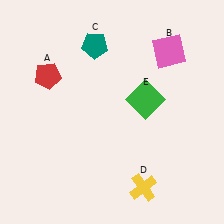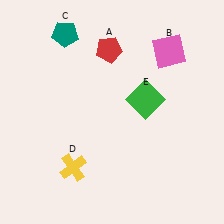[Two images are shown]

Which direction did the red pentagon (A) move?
The red pentagon (A) moved right.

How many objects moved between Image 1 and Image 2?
3 objects moved between the two images.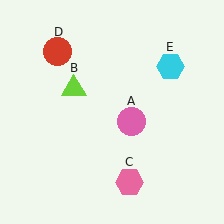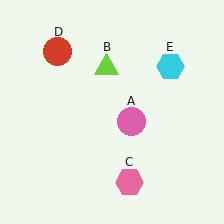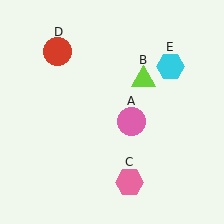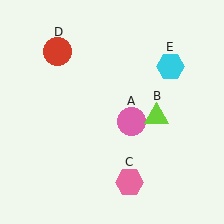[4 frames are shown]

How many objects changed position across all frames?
1 object changed position: lime triangle (object B).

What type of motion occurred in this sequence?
The lime triangle (object B) rotated clockwise around the center of the scene.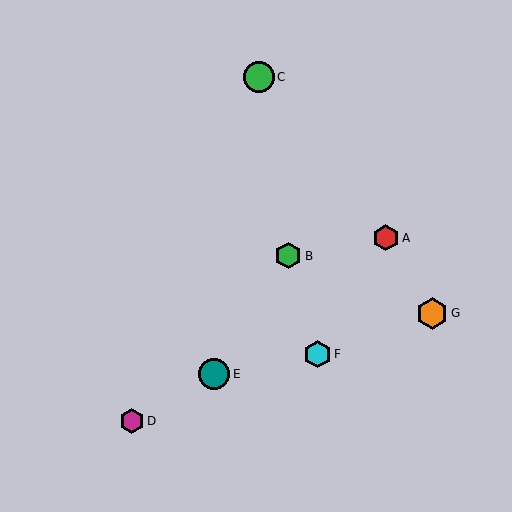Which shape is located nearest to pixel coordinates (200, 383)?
The teal circle (labeled E) at (214, 374) is nearest to that location.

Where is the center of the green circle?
The center of the green circle is at (259, 77).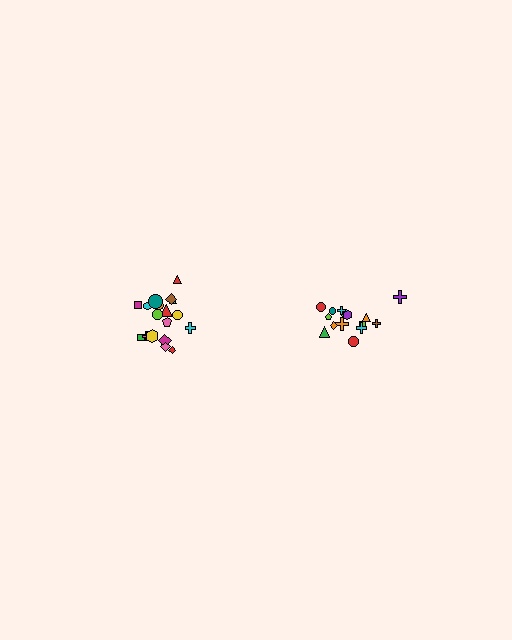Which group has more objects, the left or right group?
The left group.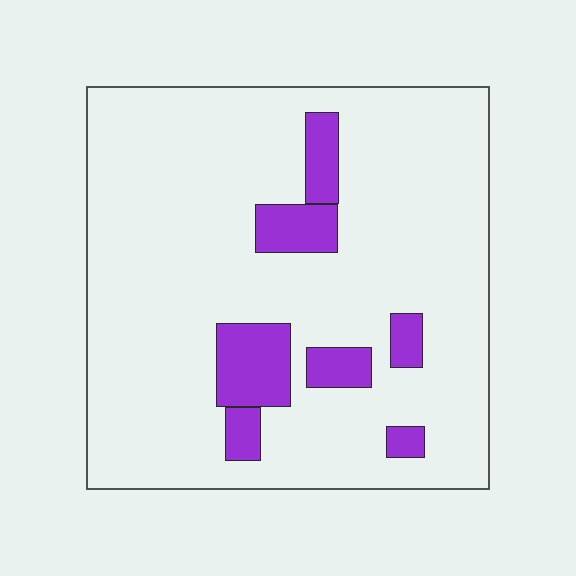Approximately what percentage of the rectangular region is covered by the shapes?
Approximately 15%.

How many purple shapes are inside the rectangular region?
7.